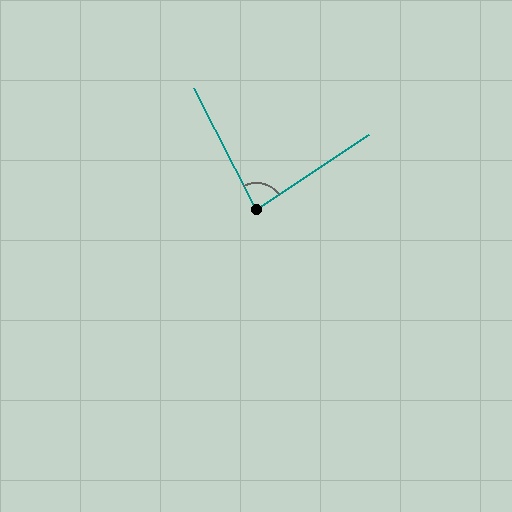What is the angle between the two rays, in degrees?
Approximately 83 degrees.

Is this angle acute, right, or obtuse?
It is acute.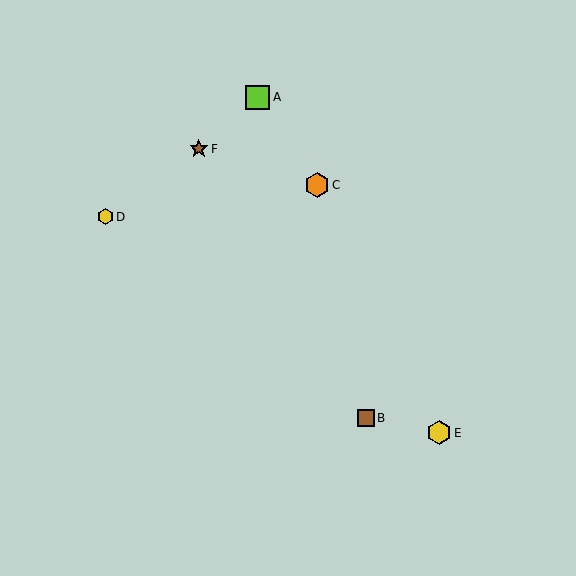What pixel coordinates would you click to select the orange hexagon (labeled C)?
Click at (317, 185) to select the orange hexagon C.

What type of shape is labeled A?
Shape A is a lime square.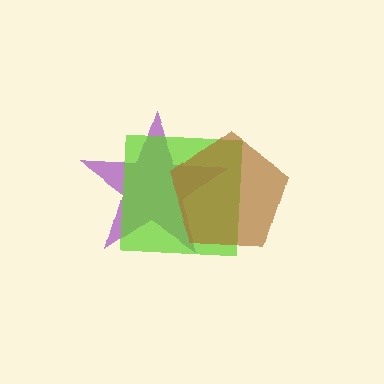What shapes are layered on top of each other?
The layered shapes are: a purple star, a lime square, a brown pentagon.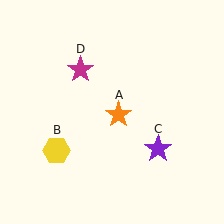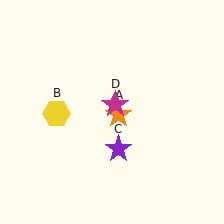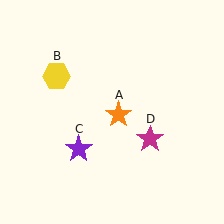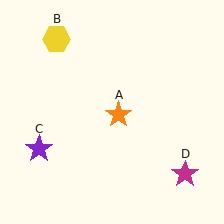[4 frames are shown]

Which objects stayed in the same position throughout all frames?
Orange star (object A) remained stationary.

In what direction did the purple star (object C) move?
The purple star (object C) moved left.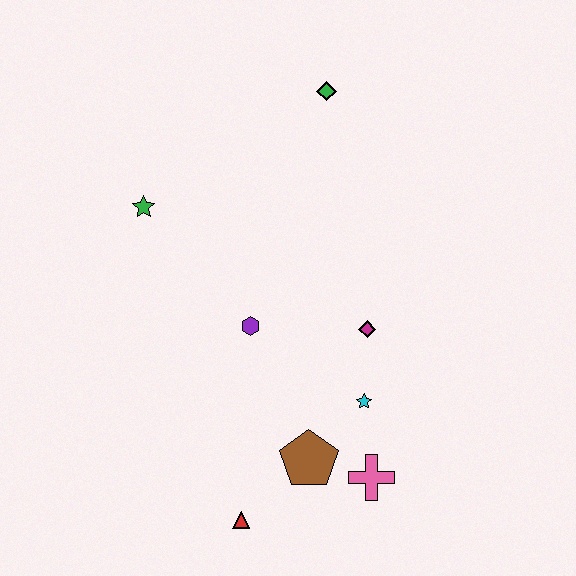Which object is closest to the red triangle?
The brown pentagon is closest to the red triangle.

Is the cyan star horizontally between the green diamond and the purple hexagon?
No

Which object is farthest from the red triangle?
The green diamond is farthest from the red triangle.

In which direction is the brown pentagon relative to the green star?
The brown pentagon is below the green star.